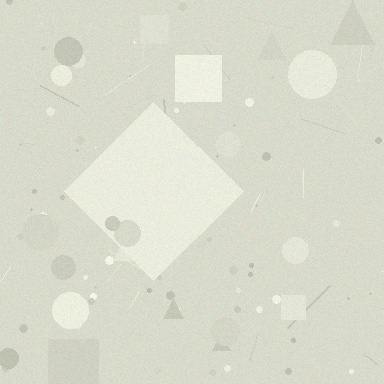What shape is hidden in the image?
A diamond is hidden in the image.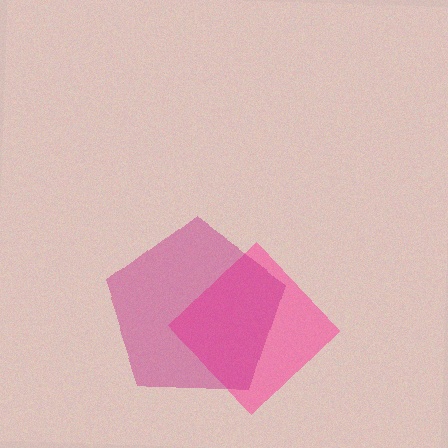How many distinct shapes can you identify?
There are 2 distinct shapes: a pink diamond, a magenta pentagon.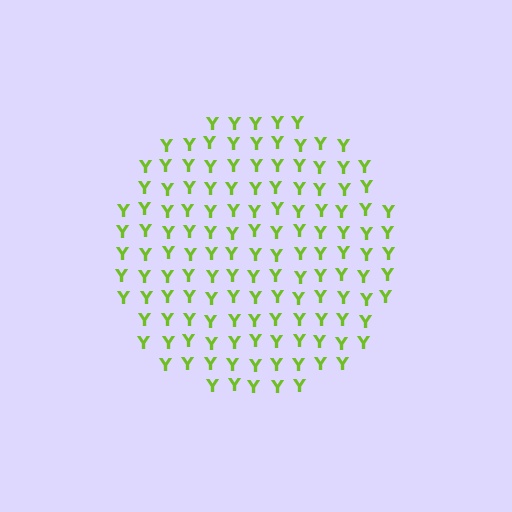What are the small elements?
The small elements are letter Y's.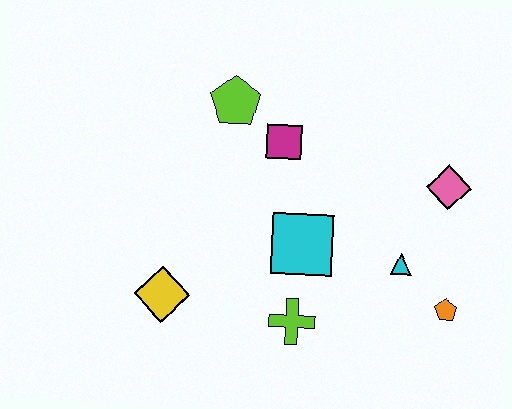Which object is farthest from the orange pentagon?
The lime pentagon is farthest from the orange pentagon.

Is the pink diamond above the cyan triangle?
Yes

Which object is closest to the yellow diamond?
The lime cross is closest to the yellow diamond.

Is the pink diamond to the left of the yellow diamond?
No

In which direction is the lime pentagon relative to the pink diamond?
The lime pentagon is to the left of the pink diamond.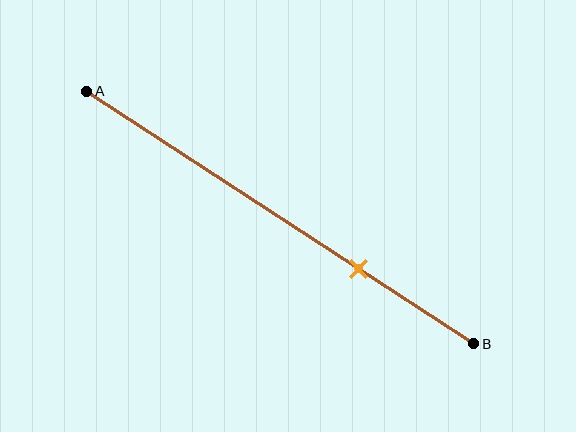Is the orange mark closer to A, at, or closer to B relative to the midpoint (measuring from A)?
The orange mark is closer to point B than the midpoint of segment AB.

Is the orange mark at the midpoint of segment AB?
No, the mark is at about 70% from A, not at the 50% midpoint.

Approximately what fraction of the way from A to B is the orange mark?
The orange mark is approximately 70% of the way from A to B.